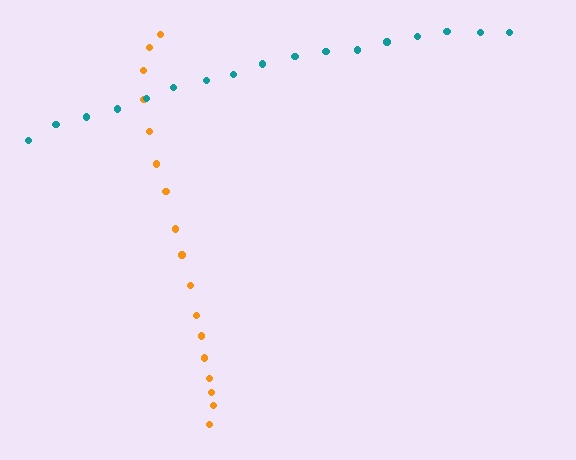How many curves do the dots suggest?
There are 2 distinct paths.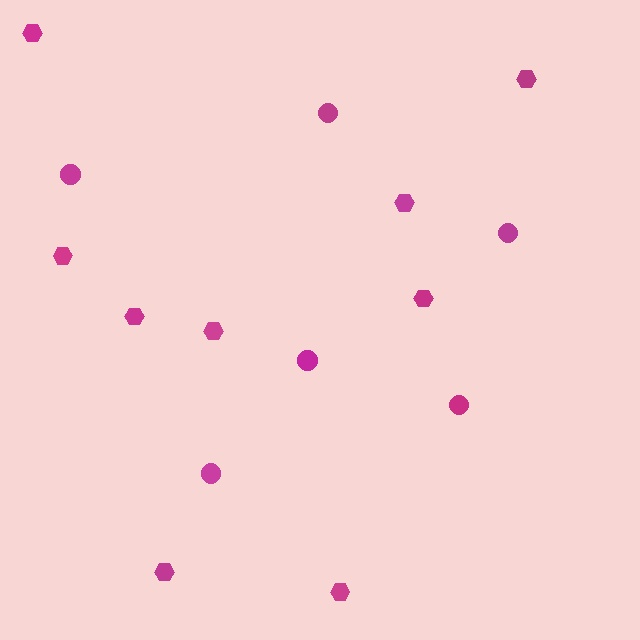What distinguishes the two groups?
There are 2 groups: one group of hexagons (9) and one group of circles (6).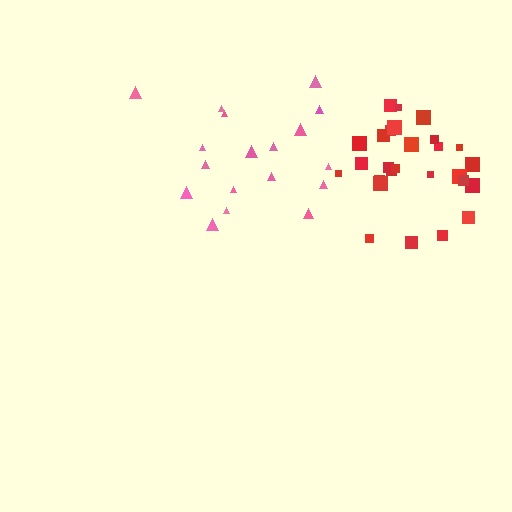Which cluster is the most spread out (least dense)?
Pink.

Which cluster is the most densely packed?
Red.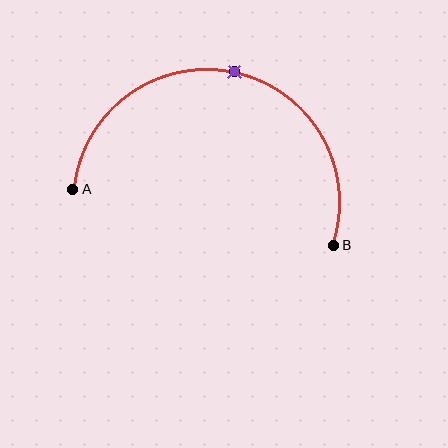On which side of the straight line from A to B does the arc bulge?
The arc bulges above the straight line connecting A and B.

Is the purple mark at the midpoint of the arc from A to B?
Yes. The purple mark lies on the arc at equal arc-length from both A and B — it is the arc midpoint.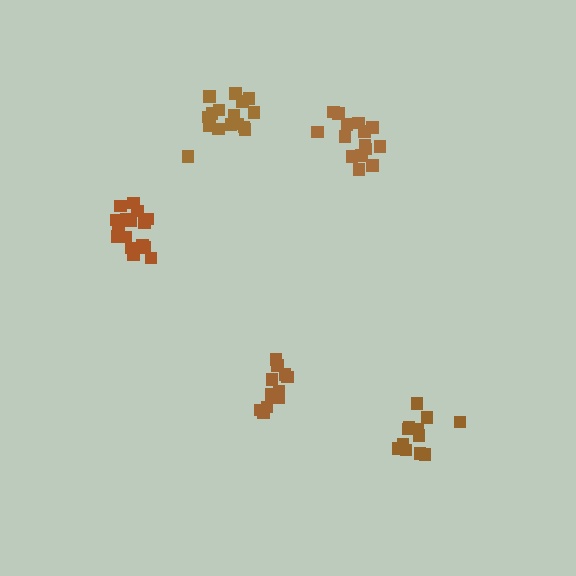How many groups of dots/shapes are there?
There are 5 groups.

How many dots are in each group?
Group 1: 12 dots, Group 2: 16 dots, Group 3: 11 dots, Group 4: 17 dots, Group 5: 15 dots (71 total).